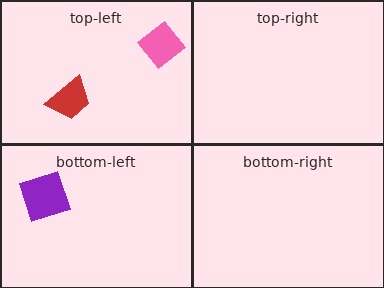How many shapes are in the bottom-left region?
1.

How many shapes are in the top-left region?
2.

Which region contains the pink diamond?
The top-left region.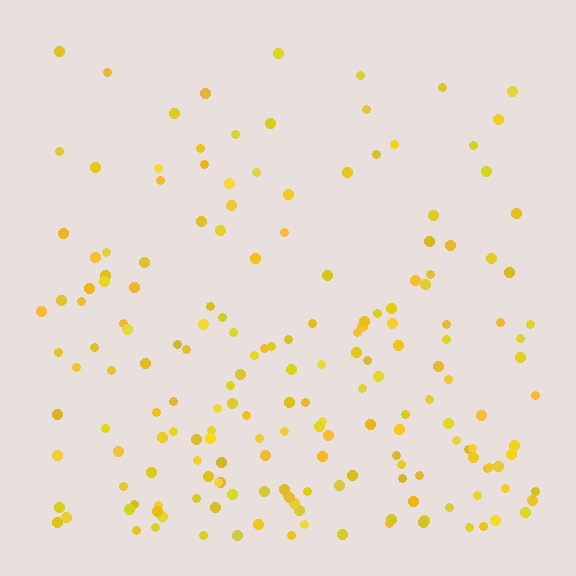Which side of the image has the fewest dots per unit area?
The top.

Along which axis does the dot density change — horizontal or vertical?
Vertical.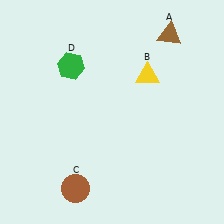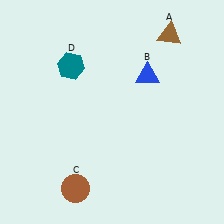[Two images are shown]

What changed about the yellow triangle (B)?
In Image 1, B is yellow. In Image 2, it changed to blue.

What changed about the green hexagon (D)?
In Image 1, D is green. In Image 2, it changed to teal.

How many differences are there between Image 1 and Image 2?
There are 2 differences between the two images.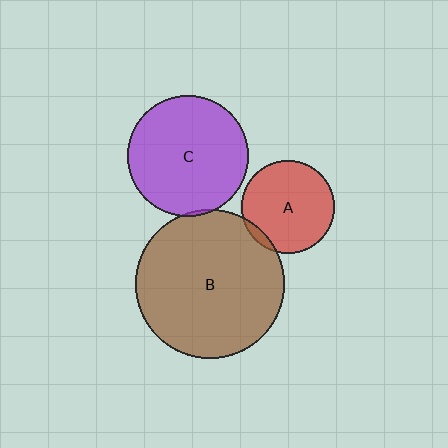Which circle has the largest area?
Circle B (brown).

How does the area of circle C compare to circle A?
Approximately 1.7 times.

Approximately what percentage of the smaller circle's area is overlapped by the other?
Approximately 5%.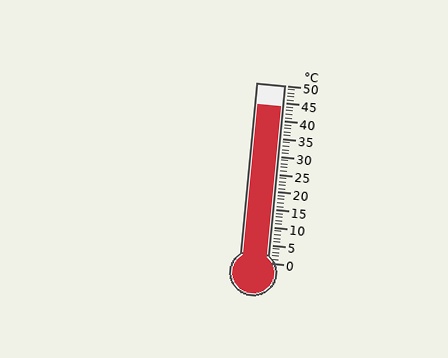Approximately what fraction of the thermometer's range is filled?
The thermometer is filled to approximately 90% of its range.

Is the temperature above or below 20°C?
The temperature is above 20°C.